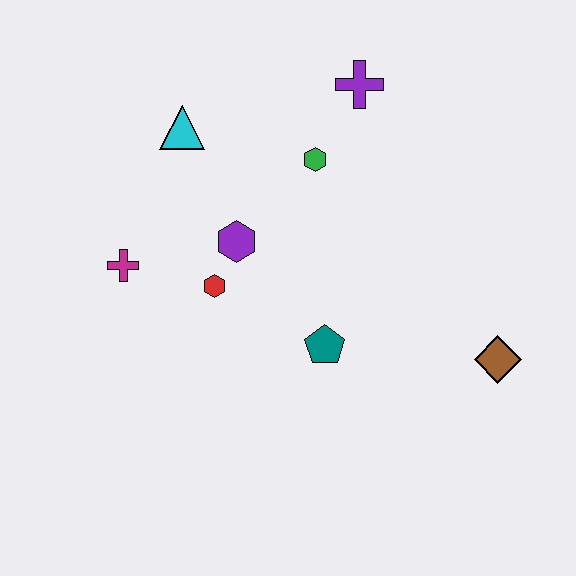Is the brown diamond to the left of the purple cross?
No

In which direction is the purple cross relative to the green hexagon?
The purple cross is above the green hexagon.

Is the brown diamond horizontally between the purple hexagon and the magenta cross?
No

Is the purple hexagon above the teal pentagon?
Yes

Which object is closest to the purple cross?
The green hexagon is closest to the purple cross.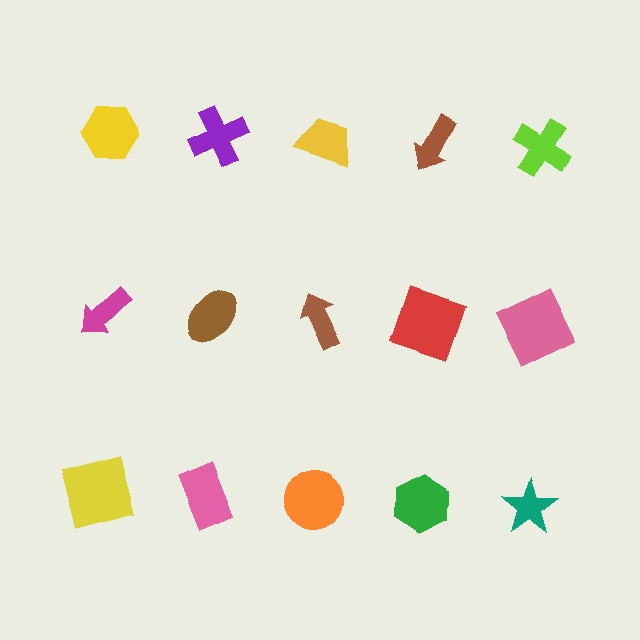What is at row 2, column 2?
A brown ellipse.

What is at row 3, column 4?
A green hexagon.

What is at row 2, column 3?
A brown arrow.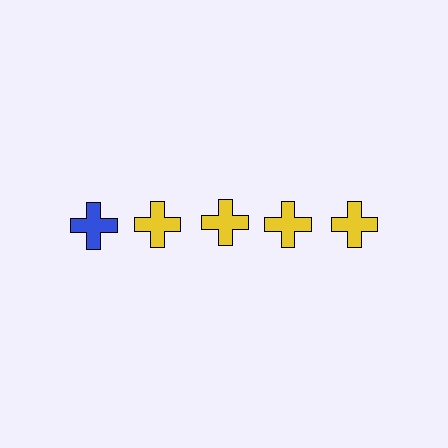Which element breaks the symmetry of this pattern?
The blue cross in the top row, leftmost column breaks the symmetry. All other shapes are yellow crosses.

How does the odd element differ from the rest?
It has a different color: blue instead of yellow.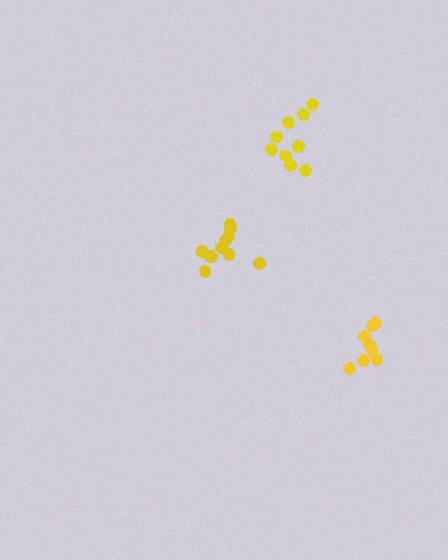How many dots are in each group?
Group 1: 8 dots, Group 2: 9 dots, Group 3: 11 dots (28 total).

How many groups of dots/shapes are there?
There are 3 groups.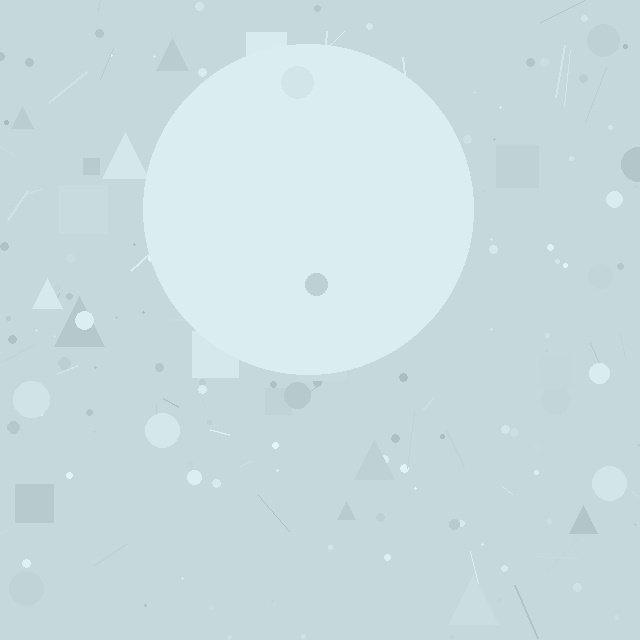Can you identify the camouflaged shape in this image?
The camouflaged shape is a circle.